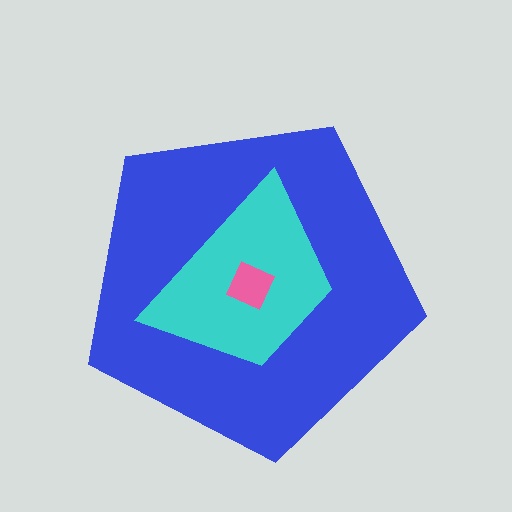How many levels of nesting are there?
3.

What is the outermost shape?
The blue pentagon.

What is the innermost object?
The pink diamond.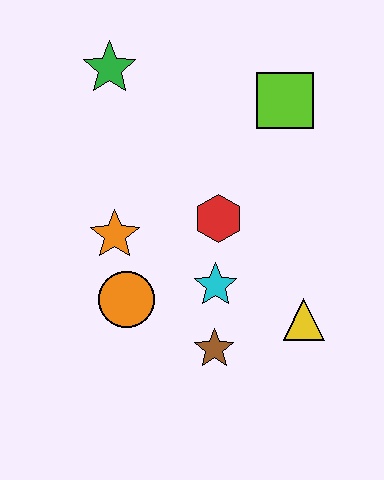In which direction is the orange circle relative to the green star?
The orange circle is below the green star.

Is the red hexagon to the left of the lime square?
Yes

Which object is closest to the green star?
The orange star is closest to the green star.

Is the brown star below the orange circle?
Yes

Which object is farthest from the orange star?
The lime square is farthest from the orange star.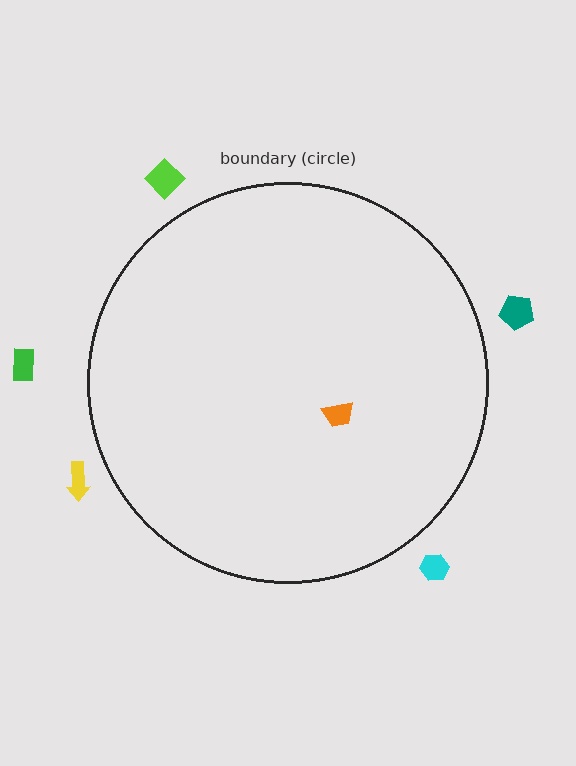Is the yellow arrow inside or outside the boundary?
Outside.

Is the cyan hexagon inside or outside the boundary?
Outside.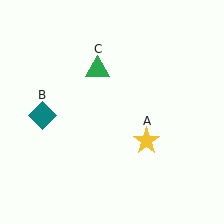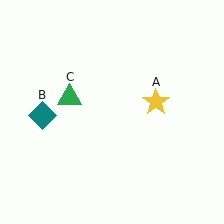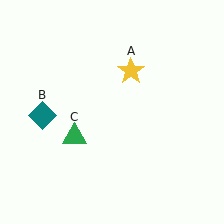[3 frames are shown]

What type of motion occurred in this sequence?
The yellow star (object A), green triangle (object C) rotated counterclockwise around the center of the scene.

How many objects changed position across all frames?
2 objects changed position: yellow star (object A), green triangle (object C).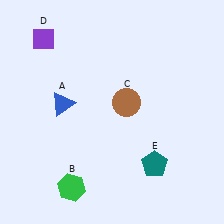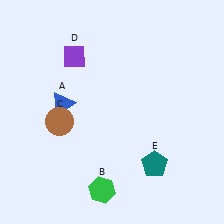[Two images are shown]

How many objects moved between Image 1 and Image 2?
3 objects moved between the two images.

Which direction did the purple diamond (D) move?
The purple diamond (D) moved right.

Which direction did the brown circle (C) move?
The brown circle (C) moved left.